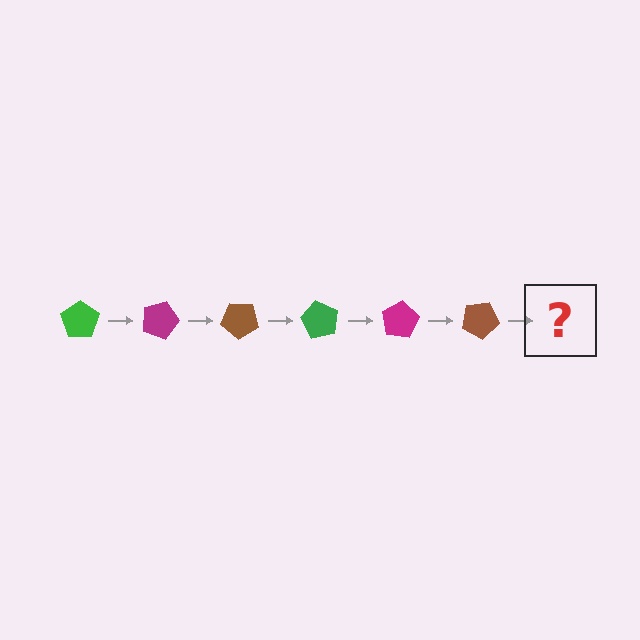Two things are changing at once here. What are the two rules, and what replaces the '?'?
The two rules are that it rotates 20 degrees each step and the color cycles through green, magenta, and brown. The '?' should be a green pentagon, rotated 120 degrees from the start.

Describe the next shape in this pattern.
It should be a green pentagon, rotated 120 degrees from the start.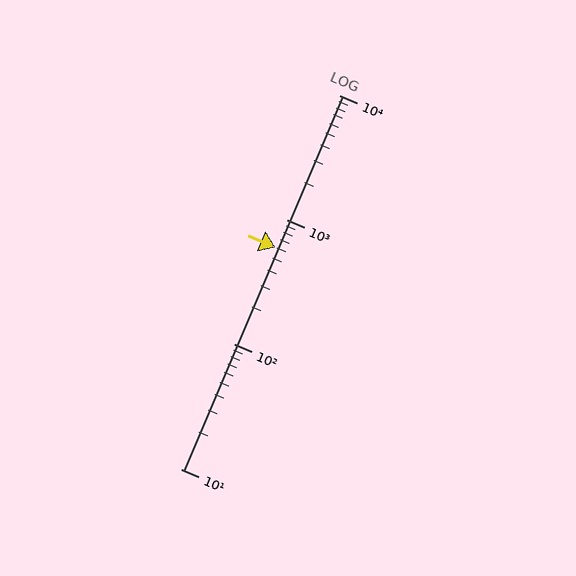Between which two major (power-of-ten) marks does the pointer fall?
The pointer is between 100 and 1000.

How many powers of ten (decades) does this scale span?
The scale spans 3 decades, from 10 to 10000.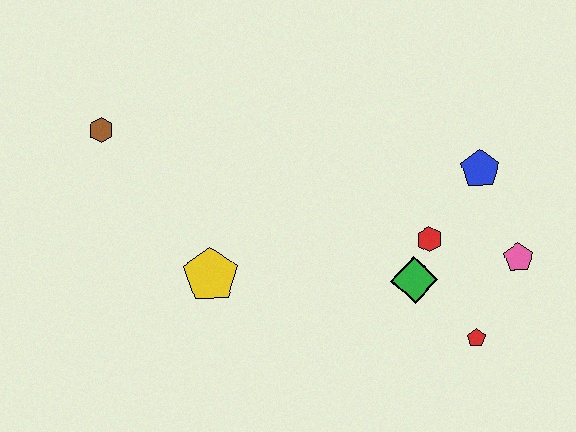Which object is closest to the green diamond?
The red hexagon is closest to the green diamond.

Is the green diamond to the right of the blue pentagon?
No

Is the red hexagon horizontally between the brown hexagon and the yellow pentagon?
No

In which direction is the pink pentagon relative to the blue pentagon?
The pink pentagon is below the blue pentagon.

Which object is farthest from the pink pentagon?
The brown hexagon is farthest from the pink pentagon.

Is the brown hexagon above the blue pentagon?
Yes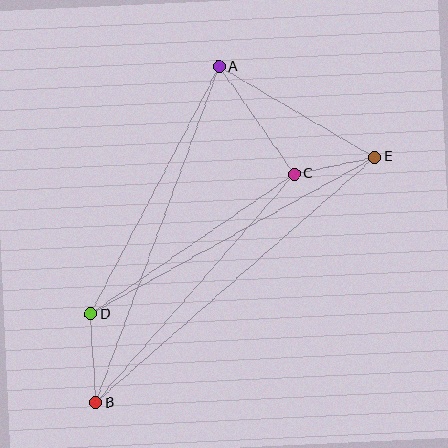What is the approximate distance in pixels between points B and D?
The distance between B and D is approximately 89 pixels.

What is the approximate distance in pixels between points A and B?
The distance between A and B is approximately 358 pixels.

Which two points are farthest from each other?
Points B and E are farthest from each other.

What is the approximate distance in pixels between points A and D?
The distance between A and D is approximately 278 pixels.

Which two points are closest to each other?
Points C and E are closest to each other.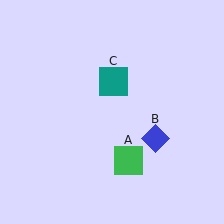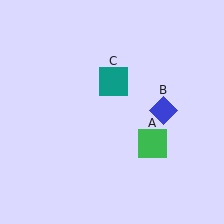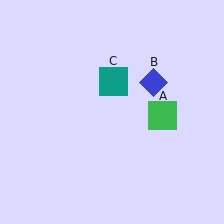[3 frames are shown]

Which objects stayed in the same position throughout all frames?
Teal square (object C) remained stationary.